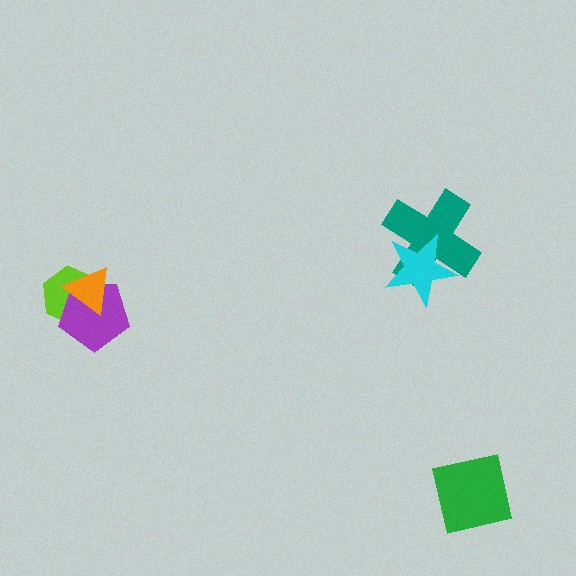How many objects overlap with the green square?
0 objects overlap with the green square.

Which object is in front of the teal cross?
The cyan star is in front of the teal cross.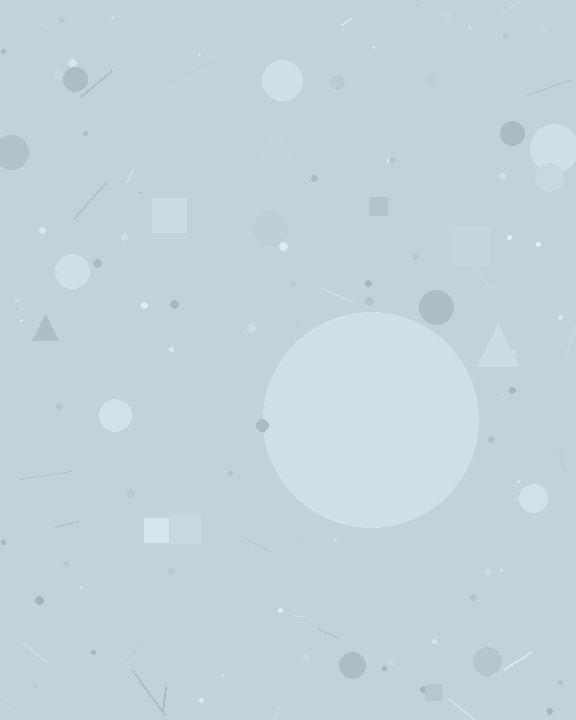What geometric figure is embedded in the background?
A circle is embedded in the background.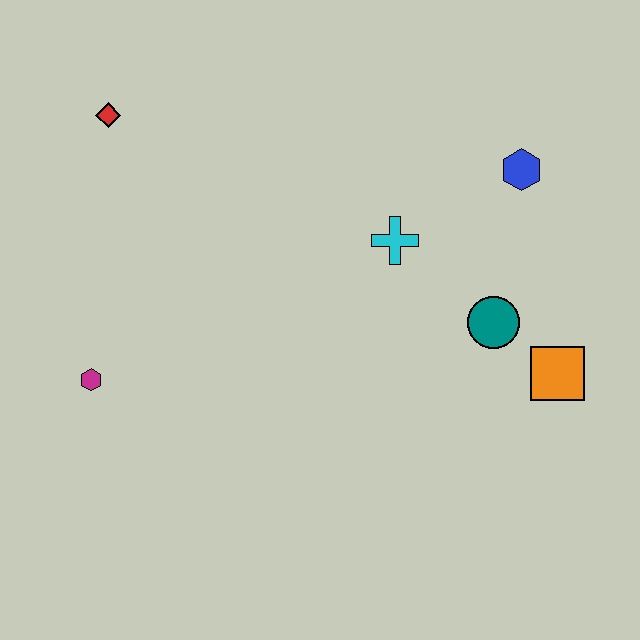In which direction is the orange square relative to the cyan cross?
The orange square is to the right of the cyan cross.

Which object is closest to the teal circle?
The orange square is closest to the teal circle.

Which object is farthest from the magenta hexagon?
The blue hexagon is farthest from the magenta hexagon.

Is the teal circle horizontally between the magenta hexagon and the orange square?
Yes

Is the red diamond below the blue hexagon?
No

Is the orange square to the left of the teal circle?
No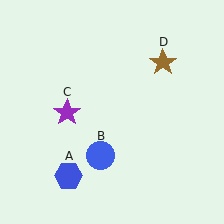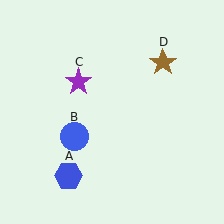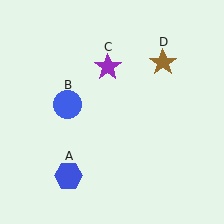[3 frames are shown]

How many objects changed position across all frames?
2 objects changed position: blue circle (object B), purple star (object C).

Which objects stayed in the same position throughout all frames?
Blue hexagon (object A) and brown star (object D) remained stationary.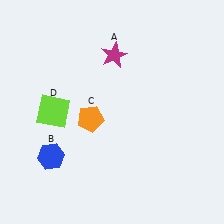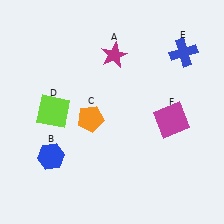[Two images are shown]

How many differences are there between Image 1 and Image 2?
There are 2 differences between the two images.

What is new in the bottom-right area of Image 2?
A magenta square (F) was added in the bottom-right area of Image 2.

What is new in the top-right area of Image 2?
A blue cross (E) was added in the top-right area of Image 2.